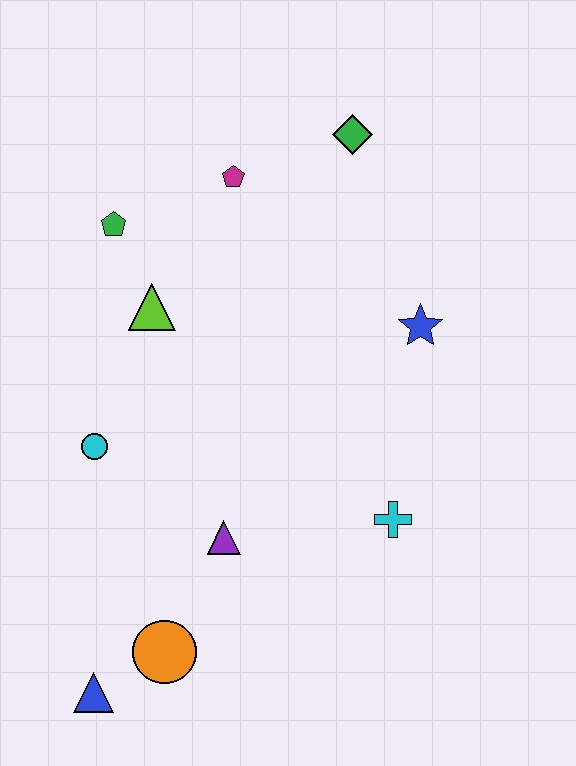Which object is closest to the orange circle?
The blue triangle is closest to the orange circle.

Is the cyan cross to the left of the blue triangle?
No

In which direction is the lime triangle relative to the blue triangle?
The lime triangle is above the blue triangle.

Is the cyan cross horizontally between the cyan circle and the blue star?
Yes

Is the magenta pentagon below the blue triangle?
No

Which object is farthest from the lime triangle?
The blue triangle is farthest from the lime triangle.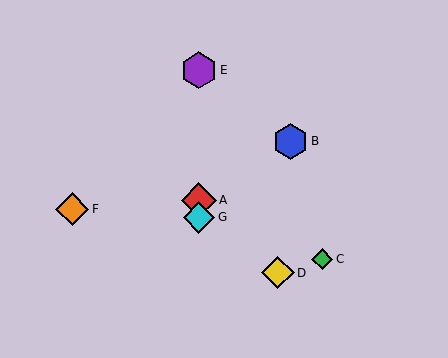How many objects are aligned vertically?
3 objects (A, E, G) are aligned vertically.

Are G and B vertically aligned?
No, G is at x≈199 and B is at x≈290.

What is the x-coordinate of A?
Object A is at x≈199.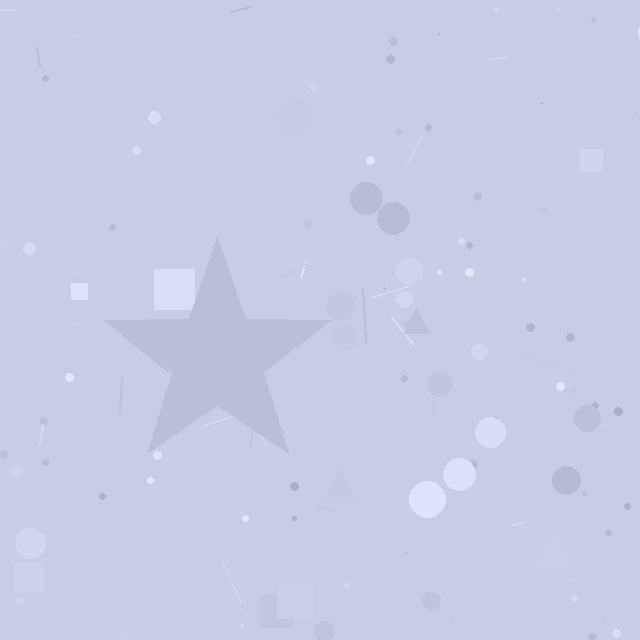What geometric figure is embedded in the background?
A star is embedded in the background.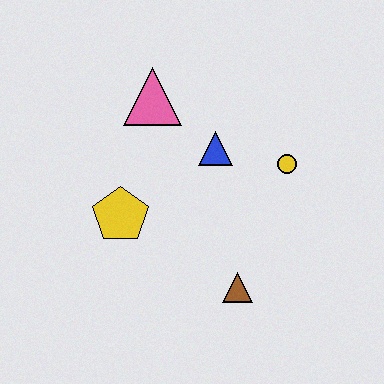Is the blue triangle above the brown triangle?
Yes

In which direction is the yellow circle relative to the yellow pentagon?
The yellow circle is to the right of the yellow pentagon.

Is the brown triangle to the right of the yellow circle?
No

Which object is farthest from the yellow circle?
The yellow pentagon is farthest from the yellow circle.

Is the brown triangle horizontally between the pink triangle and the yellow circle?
Yes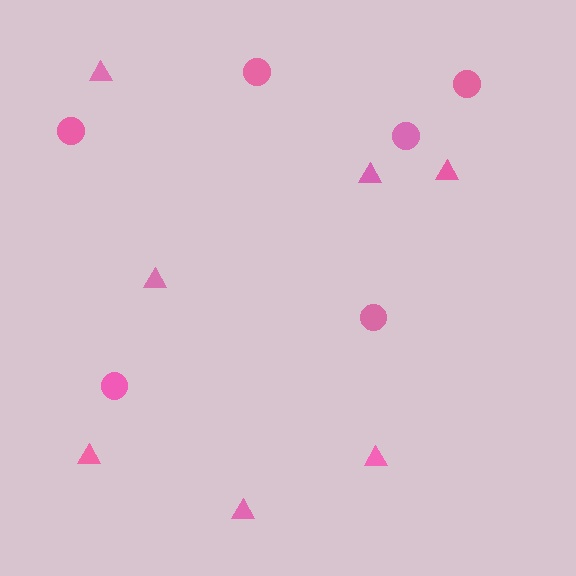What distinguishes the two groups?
There are 2 groups: one group of triangles (7) and one group of circles (6).